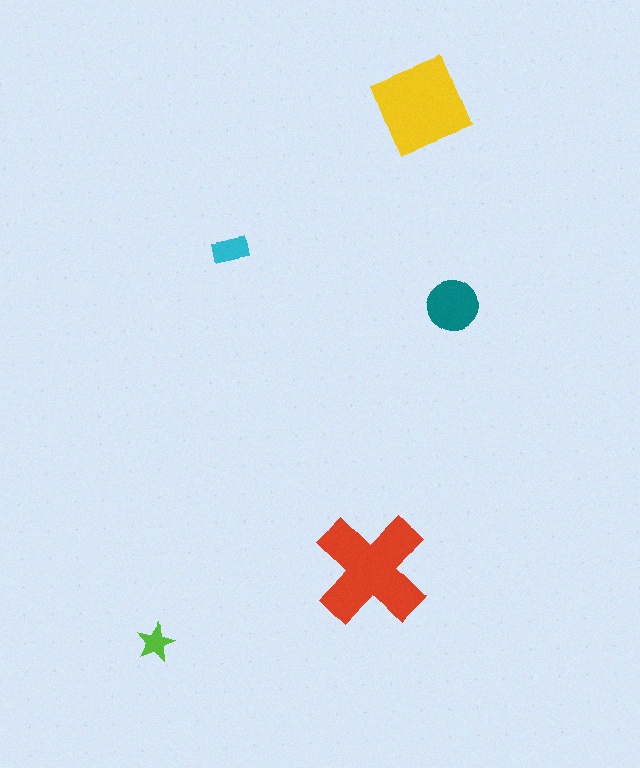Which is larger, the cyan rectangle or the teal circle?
The teal circle.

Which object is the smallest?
The lime star.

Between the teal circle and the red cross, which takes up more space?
The red cross.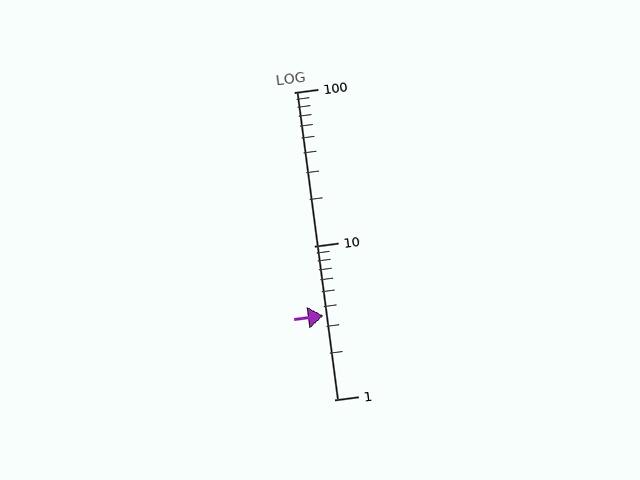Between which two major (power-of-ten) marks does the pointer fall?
The pointer is between 1 and 10.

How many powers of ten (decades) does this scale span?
The scale spans 2 decades, from 1 to 100.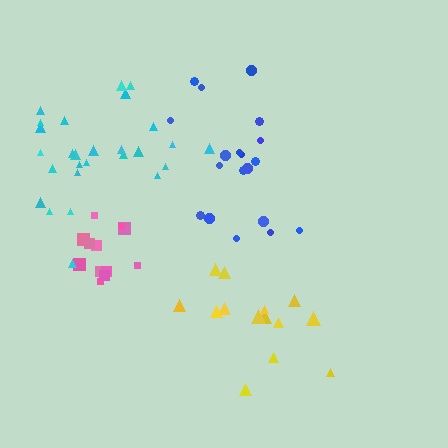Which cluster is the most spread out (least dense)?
Yellow.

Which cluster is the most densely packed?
Pink.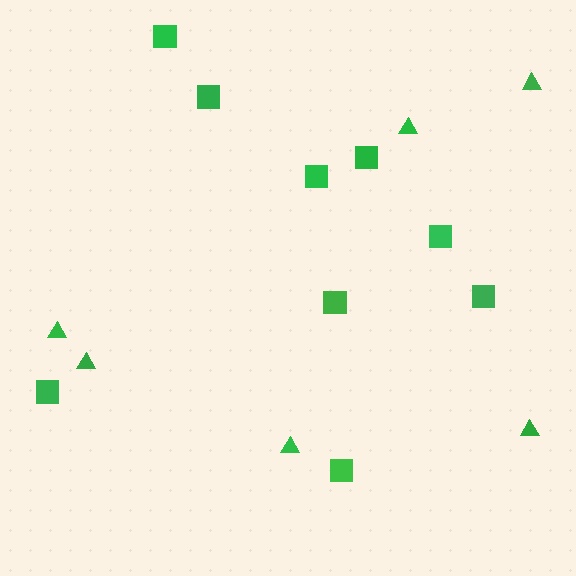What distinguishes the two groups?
There are 2 groups: one group of triangles (6) and one group of squares (9).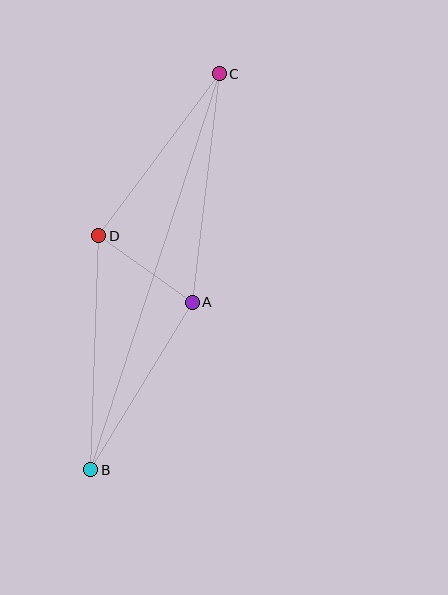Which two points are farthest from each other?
Points B and C are farthest from each other.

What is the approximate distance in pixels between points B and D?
The distance between B and D is approximately 234 pixels.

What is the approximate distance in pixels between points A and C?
The distance between A and C is approximately 230 pixels.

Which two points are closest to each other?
Points A and D are closest to each other.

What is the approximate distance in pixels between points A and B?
The distance between A and B is approximately 196 pixels.